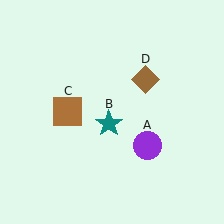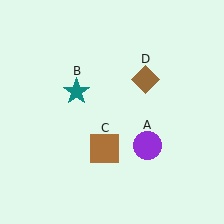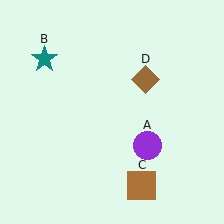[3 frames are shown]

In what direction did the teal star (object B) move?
The teal star (object B) moved up and to the left.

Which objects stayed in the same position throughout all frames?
Purple circle (object A) and brown diamond (object D) remained stationary.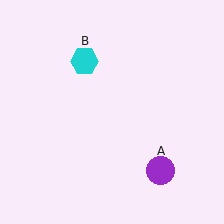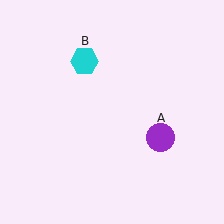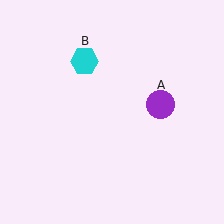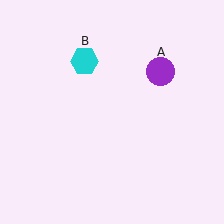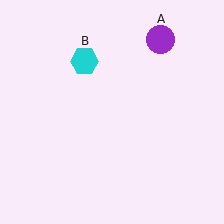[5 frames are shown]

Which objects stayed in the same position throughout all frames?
Cyan hexagon (object B) remained stationary.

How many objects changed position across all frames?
1 object changed position: purple circle (object A).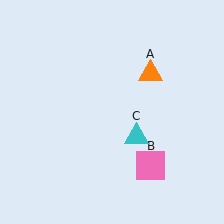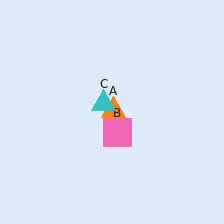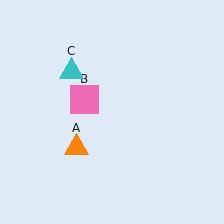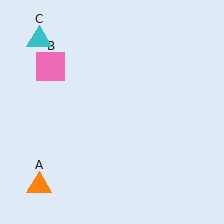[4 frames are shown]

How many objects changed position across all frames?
3 objects changed position: orange triangle (object A), pink square (object B), cyan triangle (object C).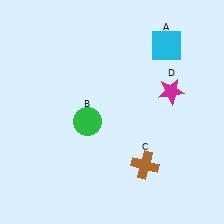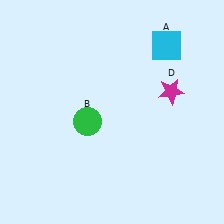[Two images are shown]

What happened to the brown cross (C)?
The brown cross (C) was removed in Image 2. It was in the bottom-right area of Image 1.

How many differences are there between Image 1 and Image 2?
There is 1 difference between the two images.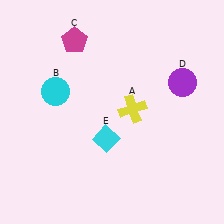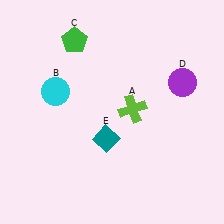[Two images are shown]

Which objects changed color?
A changed from yellow to lime. C changed from magenta to green. E changed from cyan to teal.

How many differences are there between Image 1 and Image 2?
There are 3 differences between the two images.